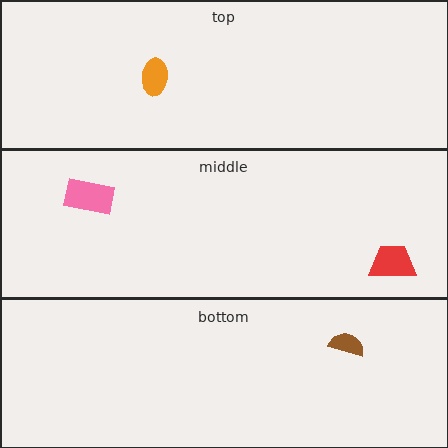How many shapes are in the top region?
1.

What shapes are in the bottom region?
The brown semicircle.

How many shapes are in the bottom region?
1.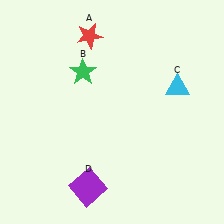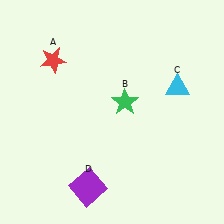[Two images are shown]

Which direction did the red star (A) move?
The red star (A) moved left.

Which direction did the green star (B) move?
The green star (B) moved right.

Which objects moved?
The objects that moved are: the red star (A), the green star (B).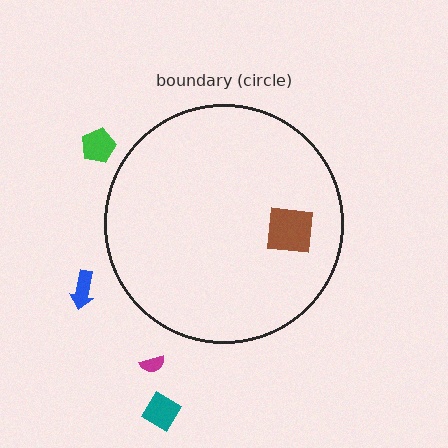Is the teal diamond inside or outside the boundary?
Outside.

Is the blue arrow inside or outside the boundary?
Outside.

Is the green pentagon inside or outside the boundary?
Outside.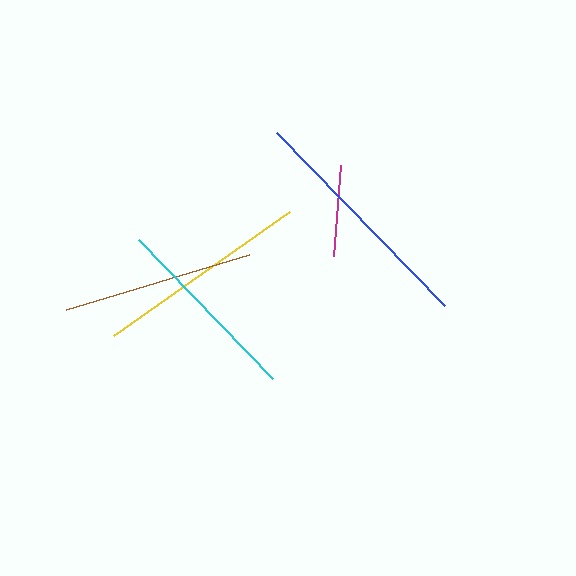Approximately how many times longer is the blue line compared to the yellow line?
The blue line is approximately 1.1 times the length of the yellow line.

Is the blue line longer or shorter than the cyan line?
The blue line is longer than the cyan line.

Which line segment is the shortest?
The magenta line is the shortest at approximately 92 pixels.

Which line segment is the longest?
The blue line is the longest at approximately 241 pixels.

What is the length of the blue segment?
The blue segment is approximately 241 pixels long.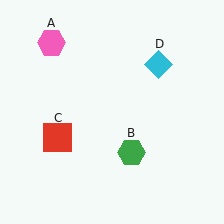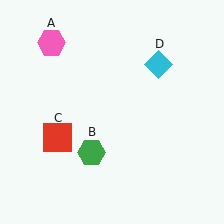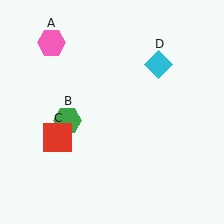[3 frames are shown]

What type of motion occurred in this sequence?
The green hexagon (object B) rotated clockwise around the center of the scene.